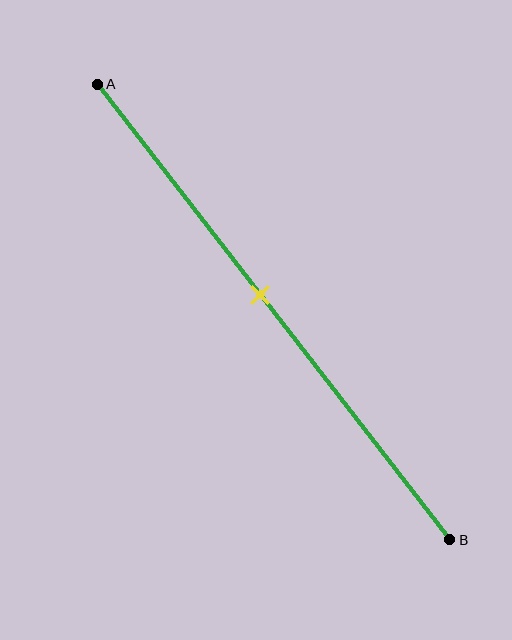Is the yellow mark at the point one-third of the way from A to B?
No, the mark is at about 45% from A, not at the 33% one-third point.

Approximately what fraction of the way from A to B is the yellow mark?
The yellow mark is approximately 45% of the way from A to B.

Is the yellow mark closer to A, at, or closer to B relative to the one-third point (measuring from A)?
The yellow mark is closer to point B than the one-third point of segment AB.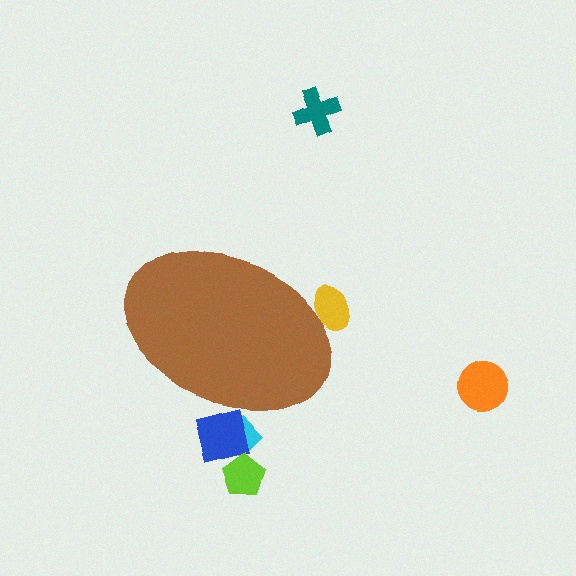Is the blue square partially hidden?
Yes, the blue square is partially hidden behind the brown ellipse.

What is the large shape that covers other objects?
A brown ellipse.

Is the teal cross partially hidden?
No, the teal cross is fully visible.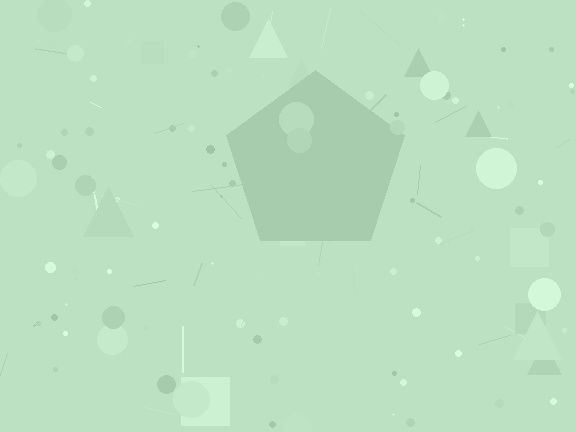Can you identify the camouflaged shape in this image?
The camouflaged shape is a pentagon.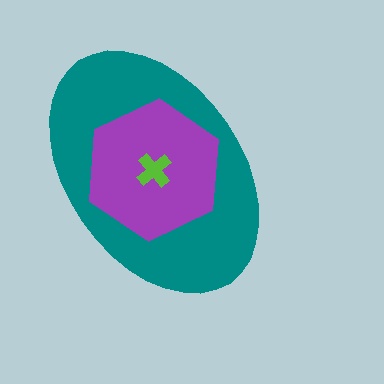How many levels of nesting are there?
3.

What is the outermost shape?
The teal ellipse.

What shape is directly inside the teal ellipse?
The purple hexagon.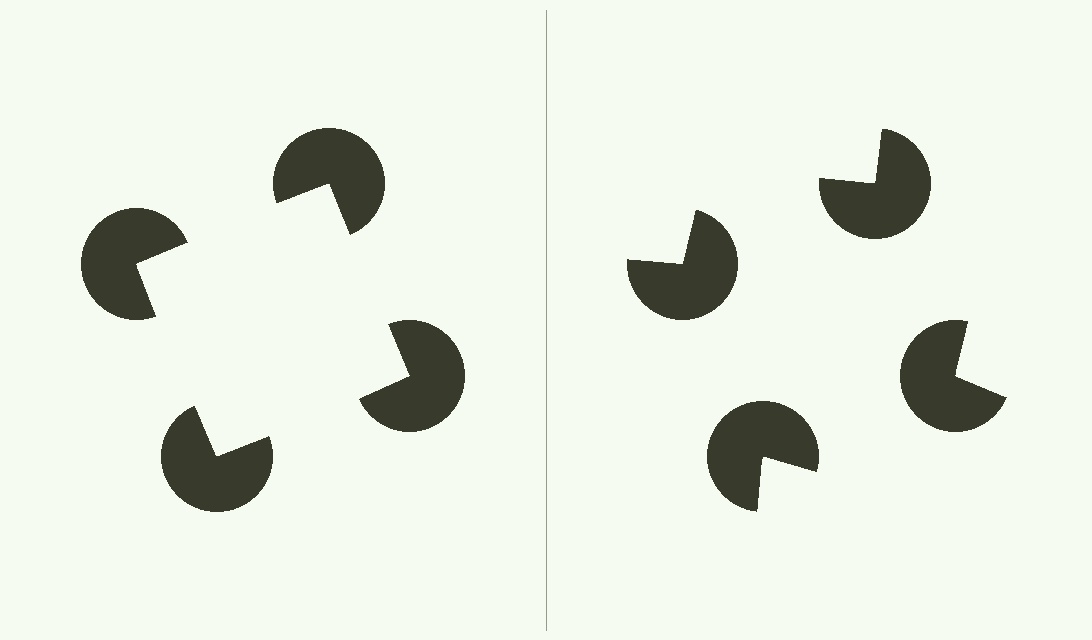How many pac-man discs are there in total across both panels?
8 — 4 on each side.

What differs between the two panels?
The pac-man discs are positioned identically on both sides; only the wedge orientations differ. On the left they align to a square; on the right they are misaligned.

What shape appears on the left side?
An illusory square.